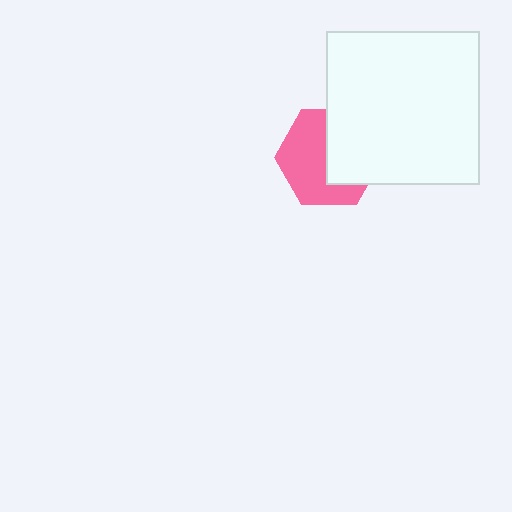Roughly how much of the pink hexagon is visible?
About half of it is visible (roughly 55%).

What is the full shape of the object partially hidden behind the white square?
The partially hidden object is a pink hexagon.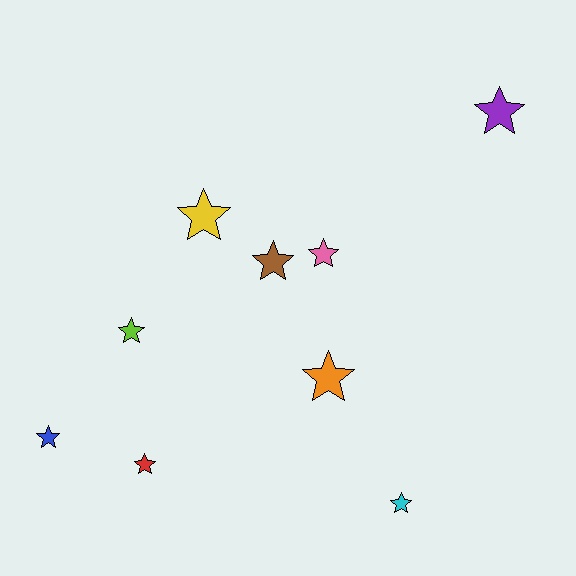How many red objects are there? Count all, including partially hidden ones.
There is 1 red object.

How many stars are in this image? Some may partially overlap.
There are 9 stars.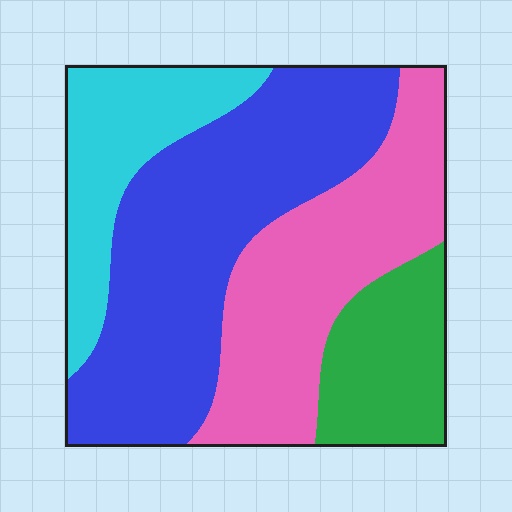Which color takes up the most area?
Blue, at roughly 40%.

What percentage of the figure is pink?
Pink takes up between a quarter and a half of the figure.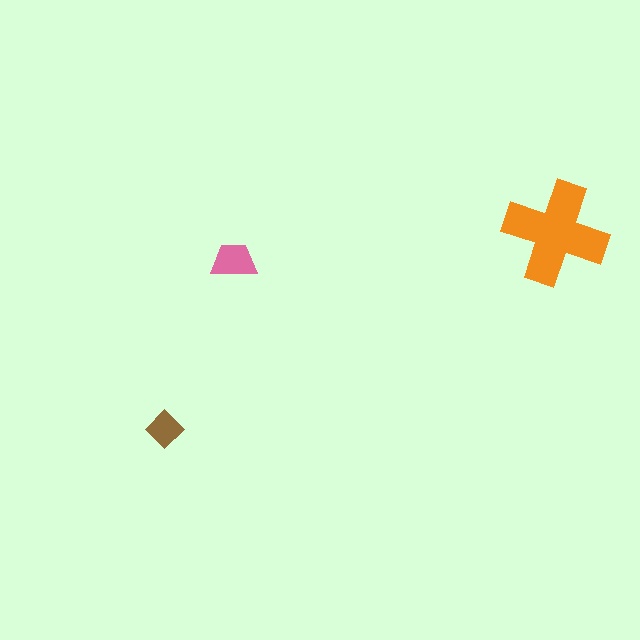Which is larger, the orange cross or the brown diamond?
The orange cross.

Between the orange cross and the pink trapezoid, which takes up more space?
The orange cross.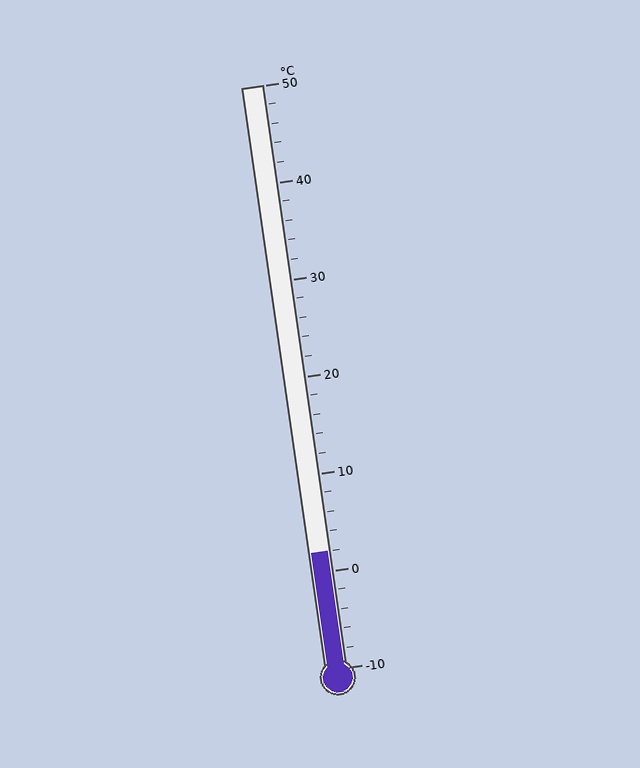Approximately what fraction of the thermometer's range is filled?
The thermometer is filled to approximately 20% of its range.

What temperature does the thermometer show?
The thermometer shows approximately 2°C.